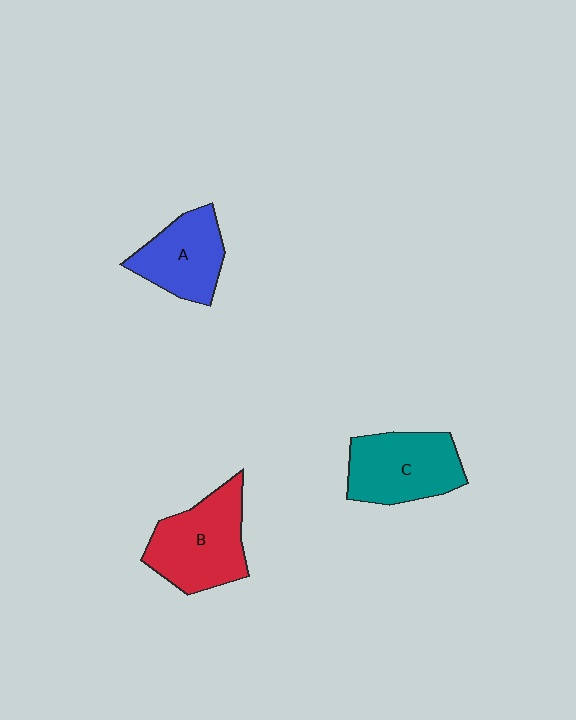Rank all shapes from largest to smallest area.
From largest to smallest: B (red), C (teal), A (blue).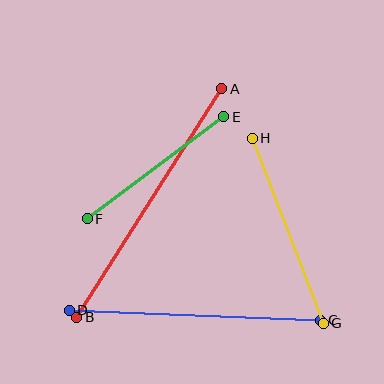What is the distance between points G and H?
The distance is approximately 198 pixels.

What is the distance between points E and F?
The distance is approximately 170 pixels.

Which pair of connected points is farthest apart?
Points A and B are farthest apart.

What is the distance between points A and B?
The distance is approximately 270 pixels.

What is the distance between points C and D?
The distance is approximately 251 pixels.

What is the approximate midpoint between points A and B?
The midpoint is at approximately (149, 203) pixels.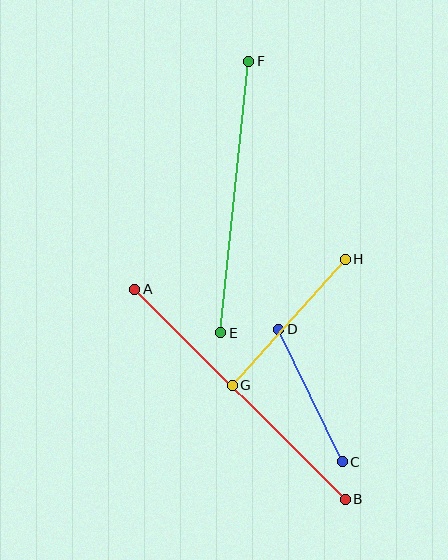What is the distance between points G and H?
The distance is approximately 169 pixels.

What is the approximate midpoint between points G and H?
The midpoint is at approximately (289, 322) pixels.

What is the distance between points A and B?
The distance is approximately 297 pixels.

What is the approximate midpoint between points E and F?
The midpoint is at approximately (235, 197) pixels.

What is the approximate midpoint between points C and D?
The midpoint is at approximately (311, 395) pixels.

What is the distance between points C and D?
The distance is approximately 147 pixels.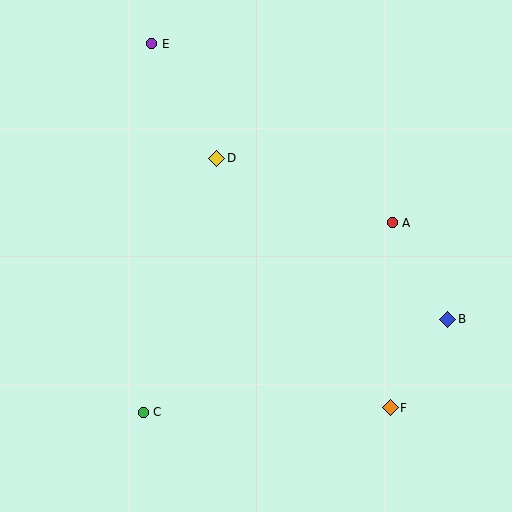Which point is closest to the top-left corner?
Point E is closest to the top-left corner.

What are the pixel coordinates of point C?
Point C is at (143, 412).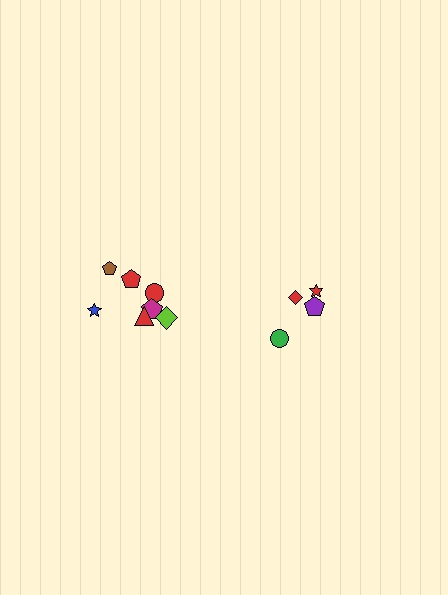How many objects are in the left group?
There are 7 objects.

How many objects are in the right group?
There are 4 objects.